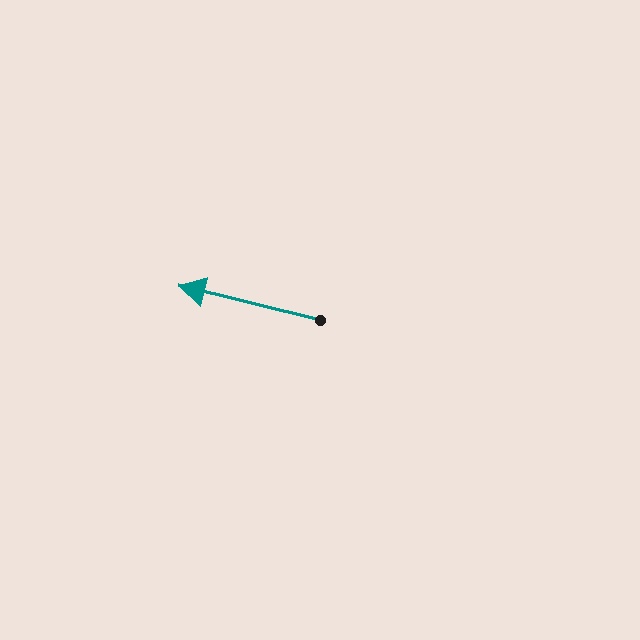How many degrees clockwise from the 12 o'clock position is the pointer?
Approximately 284 degrees.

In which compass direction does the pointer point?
West.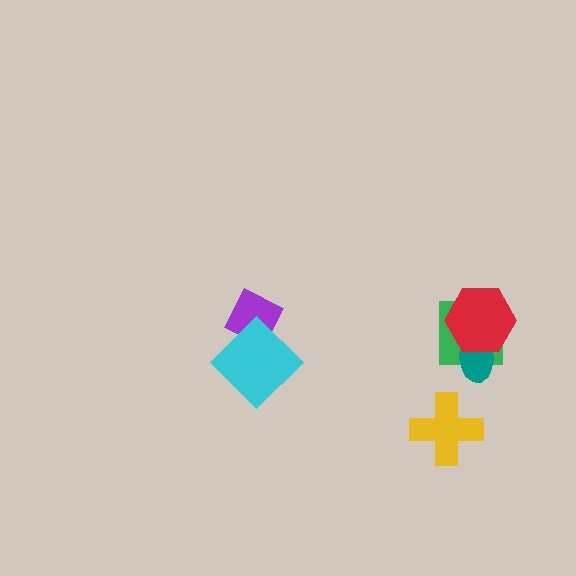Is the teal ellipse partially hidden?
Yes, it is partially covered by another shape.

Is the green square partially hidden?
Yes, it is partially covered by another shape.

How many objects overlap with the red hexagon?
2 objects overlap with the red hexagon.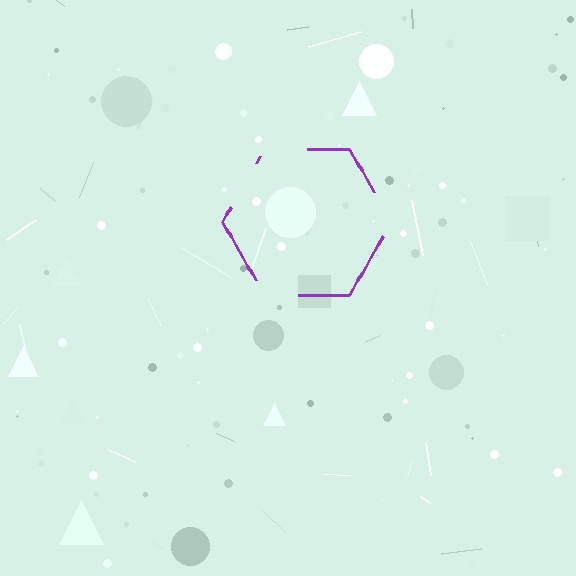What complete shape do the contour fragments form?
The contour fragments form a hexagon.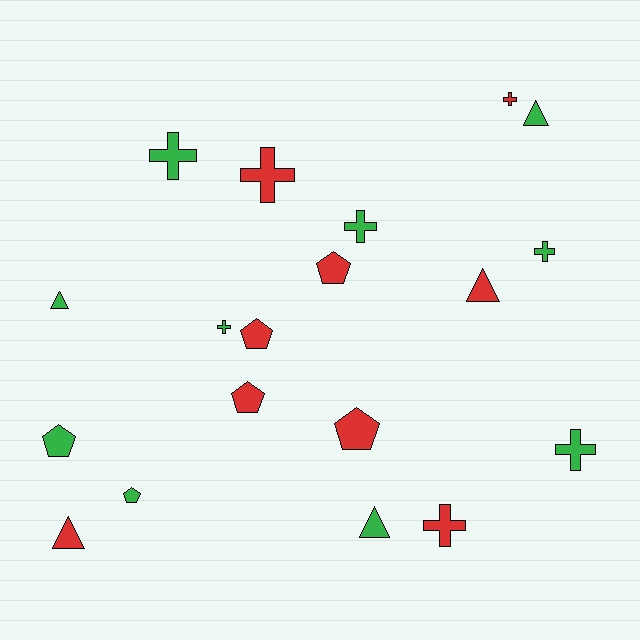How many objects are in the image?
There are 19 objects.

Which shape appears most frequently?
Cross, with 8 objects.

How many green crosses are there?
There are 5 green crosses.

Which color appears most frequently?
Green, with 10 objects.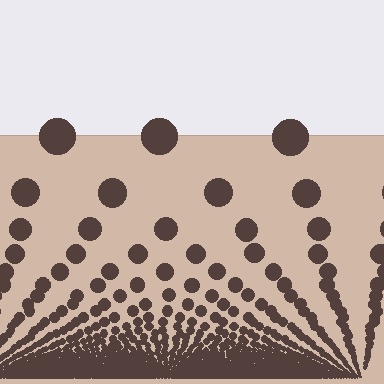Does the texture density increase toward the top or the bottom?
Density increases toward the bottom.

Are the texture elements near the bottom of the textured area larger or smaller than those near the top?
Smaller. The gradient is inverted — elements near the bottom are smaller and denser.